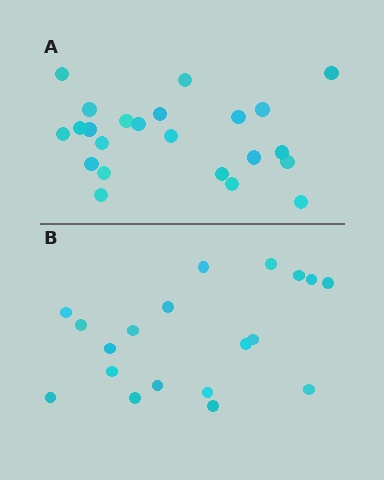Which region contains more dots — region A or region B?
Region A (the top region) has more dots.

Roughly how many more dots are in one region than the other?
Region A has about 4 more dots than region B.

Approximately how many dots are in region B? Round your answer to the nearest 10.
About 20 dots. (The exact count is 19, which rounds to 20.)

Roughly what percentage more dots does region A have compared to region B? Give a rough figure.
About 20% more.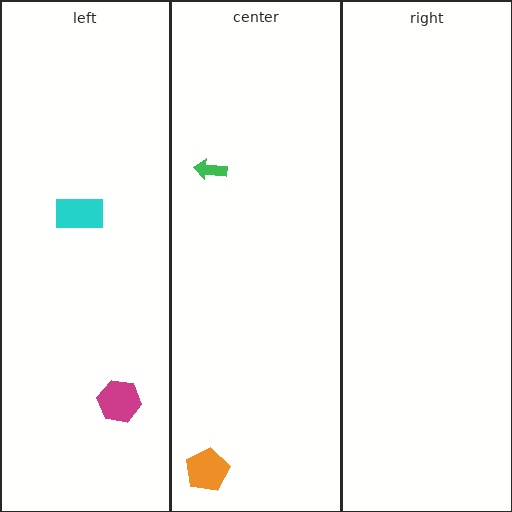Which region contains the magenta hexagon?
The left region.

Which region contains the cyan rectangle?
The left region.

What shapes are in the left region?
The magenta hexagon, the cyan rectangle.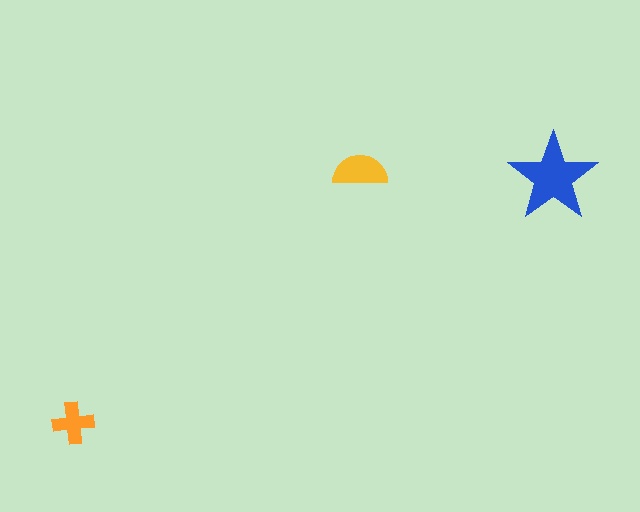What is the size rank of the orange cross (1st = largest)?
3rd.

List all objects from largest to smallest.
The blue star, the yellow semicircle, the orange cross.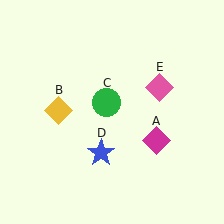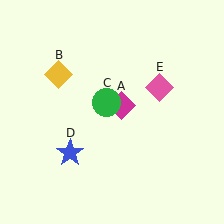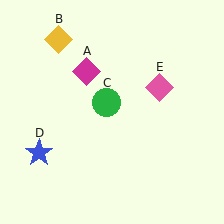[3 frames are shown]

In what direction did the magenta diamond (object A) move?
The magenta diamond (object A) moved up and to the left.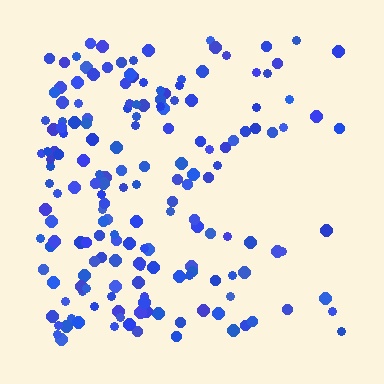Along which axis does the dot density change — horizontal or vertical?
Horizontal.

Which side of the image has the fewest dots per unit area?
The right.